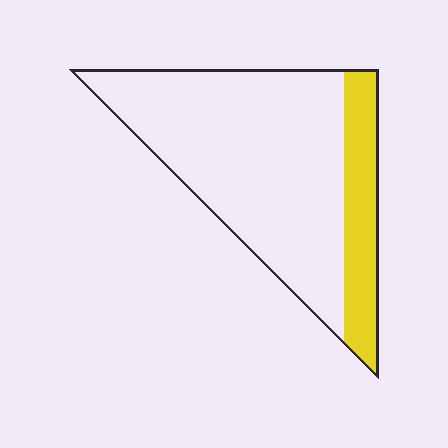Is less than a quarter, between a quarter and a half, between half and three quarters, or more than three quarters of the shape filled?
Less than a quarter.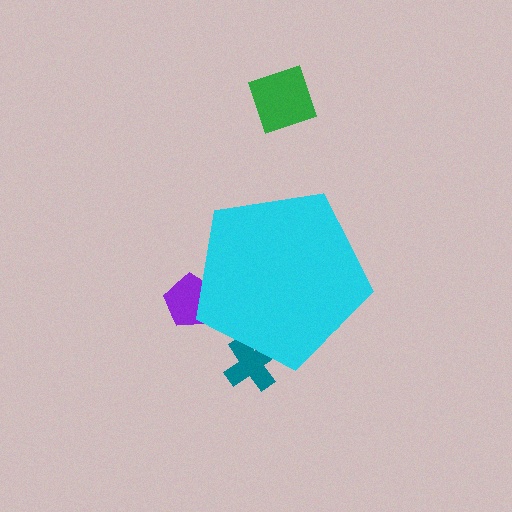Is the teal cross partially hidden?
Yes, the teal cross is partially hidden behind the cyan pentagon.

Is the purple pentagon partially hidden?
Yes, the purple pentagon is partially hidden behind the cyan pentagon.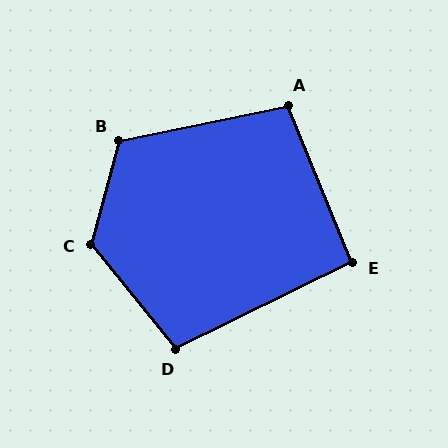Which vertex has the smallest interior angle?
E, at approximately 94 degrees.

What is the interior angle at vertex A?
Approximately 101 degrees (obtuse).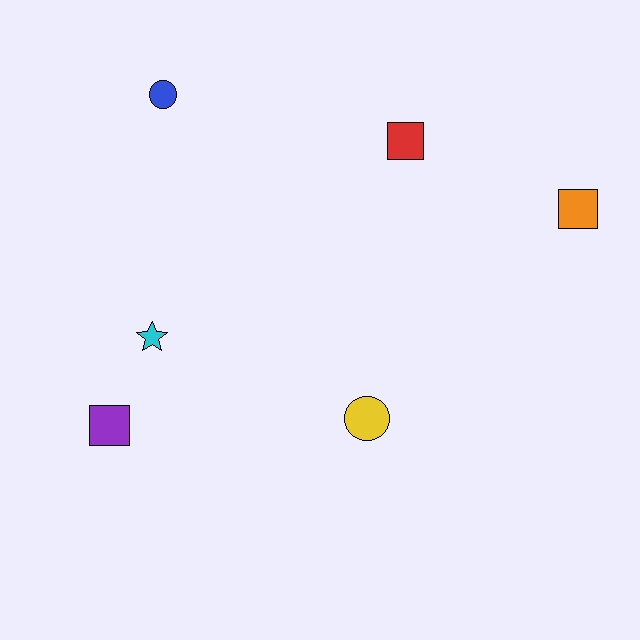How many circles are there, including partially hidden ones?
There are 2 circles.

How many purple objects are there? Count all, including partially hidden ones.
There is 1 purple object.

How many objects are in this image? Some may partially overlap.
There are 6 objects.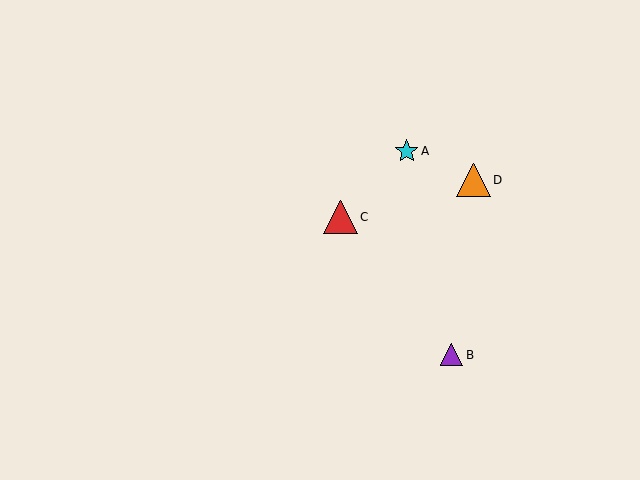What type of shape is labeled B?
Shape B is a purple triangle.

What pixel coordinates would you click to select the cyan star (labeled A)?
Click at (407, 151) to select the cyan star A.